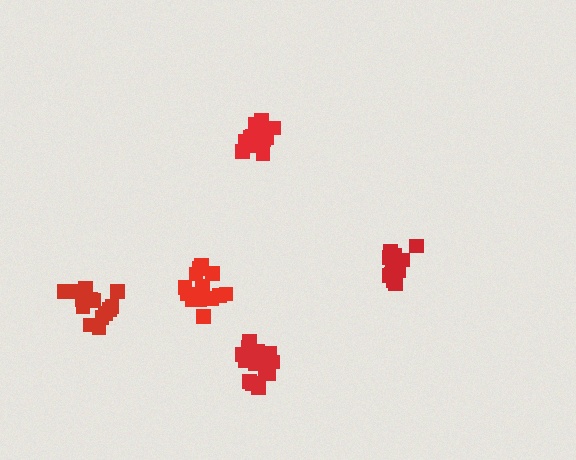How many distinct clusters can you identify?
There are 5 distinct clusters.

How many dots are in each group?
Group 1: 16 dots, Group 2: 15 dots, Group 3: 19 dots, Group 4: 14 dots, Group 5: 15 dots (79 total).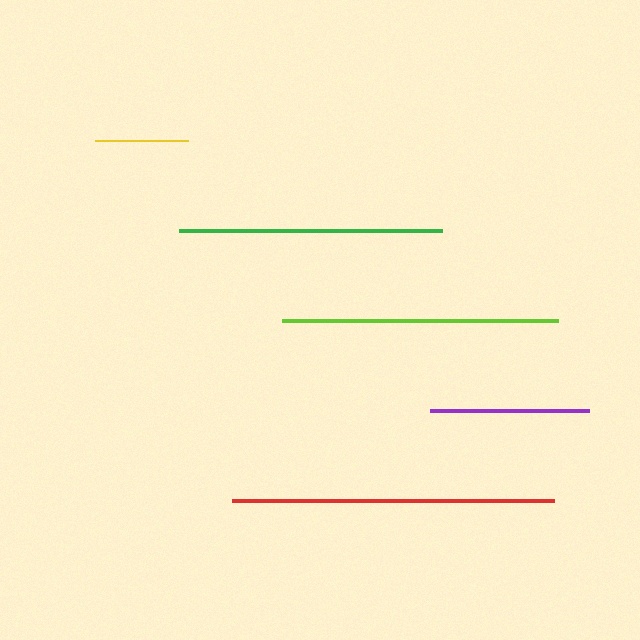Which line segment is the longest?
The red line is the longest at approximately 322 pixels.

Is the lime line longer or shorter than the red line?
The red line is longer than the lime line.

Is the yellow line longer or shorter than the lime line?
The lime line is longer than the yellow line.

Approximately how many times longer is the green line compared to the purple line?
The green line is approximately 1.7 times the length of the purple line.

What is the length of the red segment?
The red segment is approximately 322 pixels long.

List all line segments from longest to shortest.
From longest to shortest: red, lime, green, purple, yellow.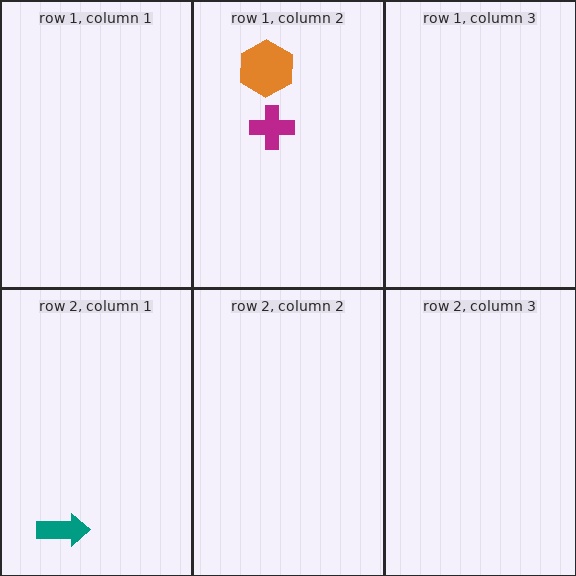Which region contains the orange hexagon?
The row 1, column 2 region.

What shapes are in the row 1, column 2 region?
The orange hexagon, the magenta cross.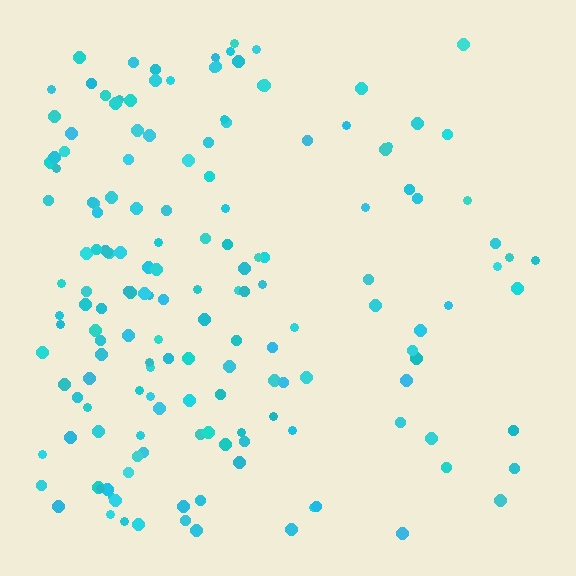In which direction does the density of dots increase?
From right to left, with the left side densest.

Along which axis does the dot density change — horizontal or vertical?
Horizontal.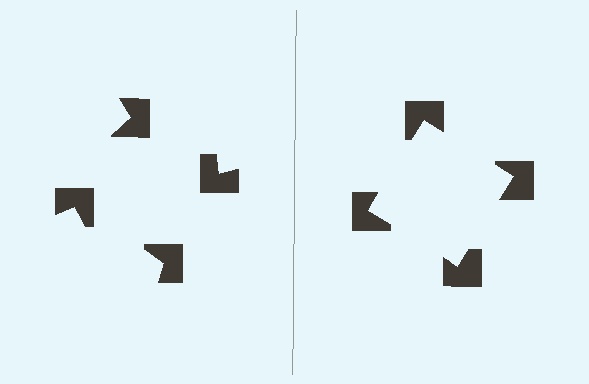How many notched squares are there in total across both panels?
8 — 4 on each side.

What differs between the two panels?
The notched squares are positioned identically on both sides; only the wedge orientations differ. On the right they align to a square; on the left they are misaligned.